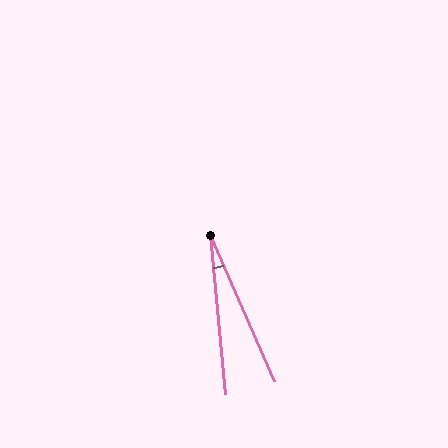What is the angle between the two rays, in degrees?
Approximately 18 degrees.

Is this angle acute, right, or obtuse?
It is acute.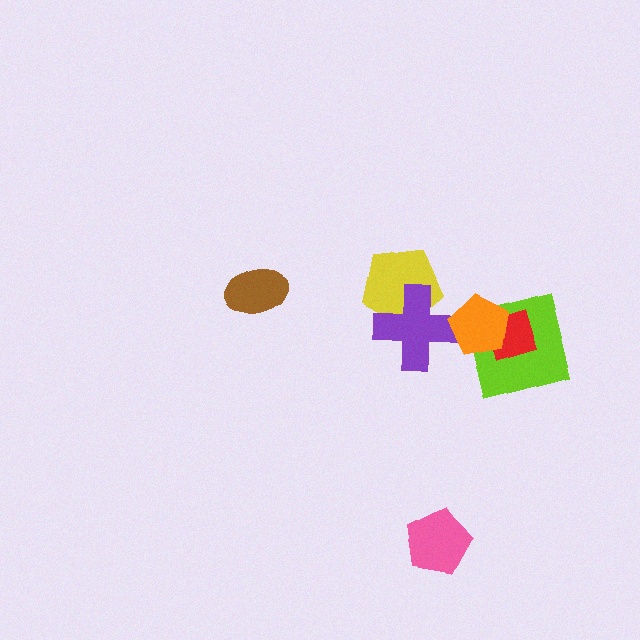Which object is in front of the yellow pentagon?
The purple cross is in front of the yellow pentagon.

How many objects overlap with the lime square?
2 objects overlap with the lime square.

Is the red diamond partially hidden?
Yes, it is partially covered by another shape.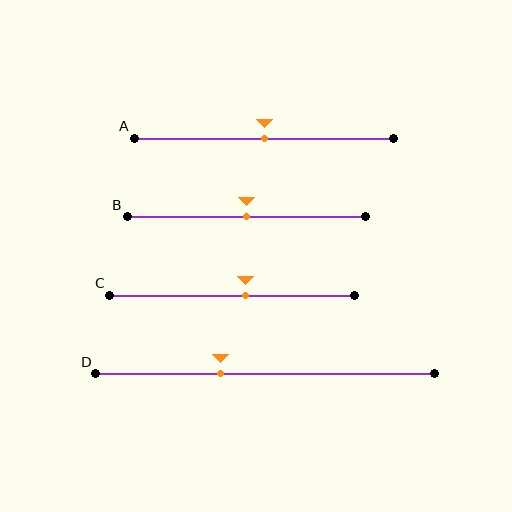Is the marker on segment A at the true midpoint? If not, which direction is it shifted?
Yes, the marker on segment A is at the true midpoint.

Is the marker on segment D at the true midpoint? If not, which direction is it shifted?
No, the marker on segment D is shifted to the left by about 13% of the segment length.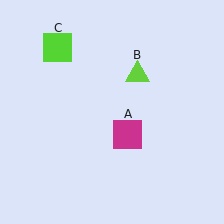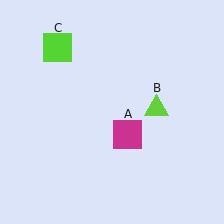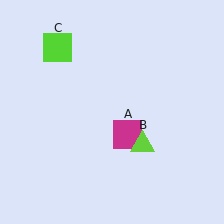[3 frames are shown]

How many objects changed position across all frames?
1 object changed position: lime triangle (object B).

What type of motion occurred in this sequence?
The lime triangle (object B) rotated clockwise around the center of the scene.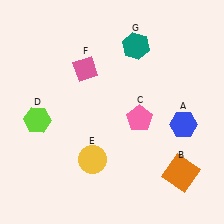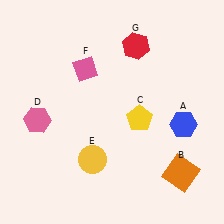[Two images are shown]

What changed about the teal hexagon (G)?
In Image 1, G is teal. In Image 2, it changed to red.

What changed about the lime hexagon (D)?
In Image 1, D is lime. In Image 2, it changed to pink.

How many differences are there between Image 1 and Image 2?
There are 3 differences between the two images.